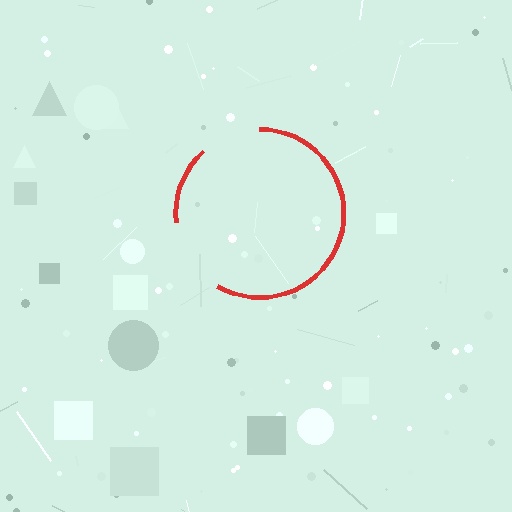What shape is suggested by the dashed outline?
The dashed outline suggests a circle.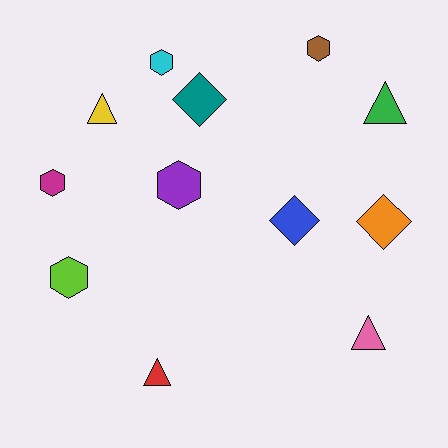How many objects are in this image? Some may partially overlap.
There are 12 objects.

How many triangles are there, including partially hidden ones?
There are 4 triangles.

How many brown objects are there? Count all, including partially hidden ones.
There is 1 brown object.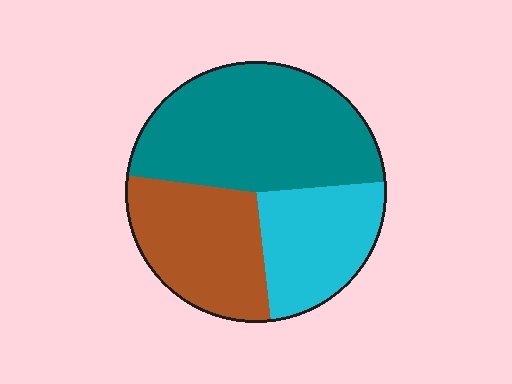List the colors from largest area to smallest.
From largest to smallest: teal, brown, cyan.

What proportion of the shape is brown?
Brown covers roughly 30% of the shape.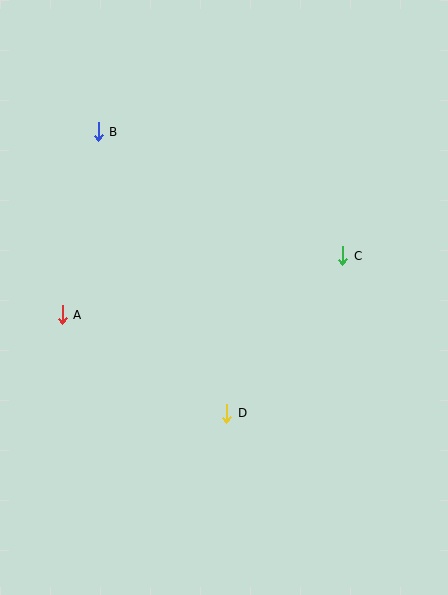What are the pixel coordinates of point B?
Point B is at (98, 132).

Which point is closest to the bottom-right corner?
Point D is closest to the bottom-right corner.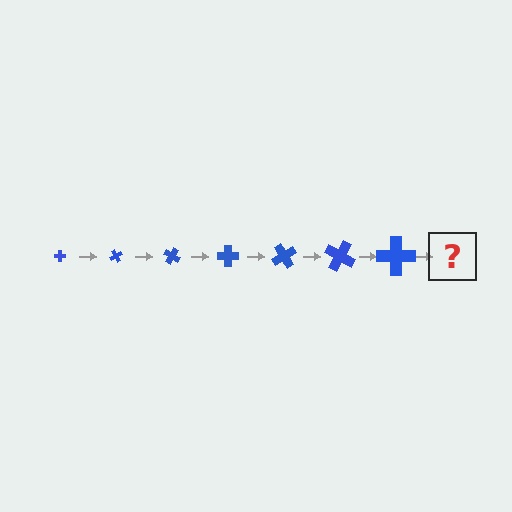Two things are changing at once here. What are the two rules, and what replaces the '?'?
The two rules are that the cross grows larger each step and it rotates 60 degrees each step. The '?' should be a cross, larger than the previous one and rotated 420 degrees from the start.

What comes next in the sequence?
The next element should be a cross, larger than the previous one and rotated 420 degrees from the start.